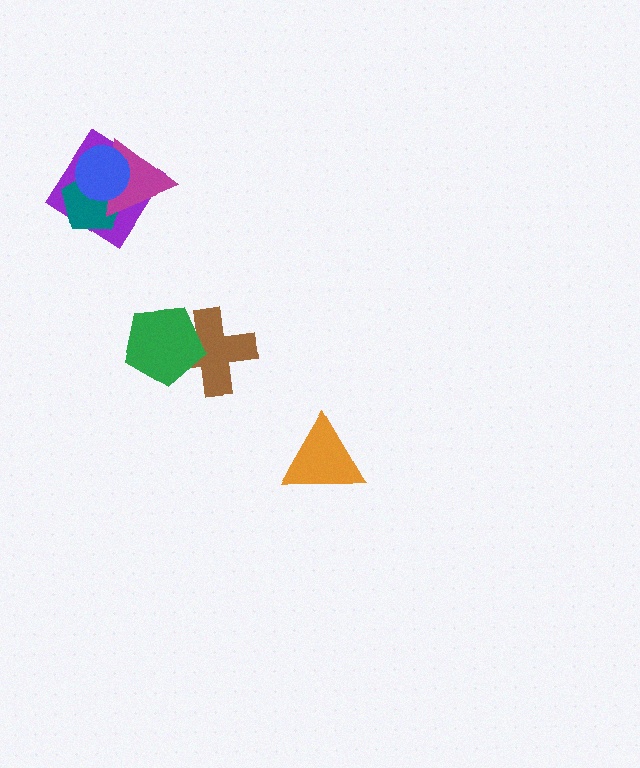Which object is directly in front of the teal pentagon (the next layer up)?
The magenta triangle is directly in front of the teal pentagon.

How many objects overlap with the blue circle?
3 objects overlap with the blue circle.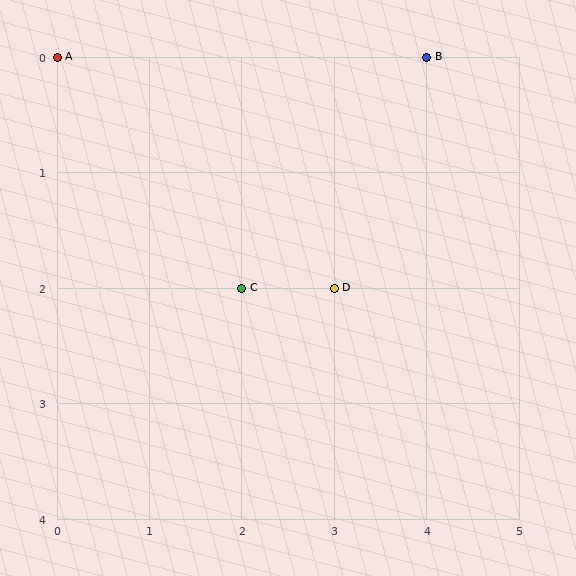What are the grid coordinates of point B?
Point B is at grid coordinates (4, 0).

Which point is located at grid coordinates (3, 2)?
Point D is at (3, 2).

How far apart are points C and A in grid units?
Points C and A are 2 columns and 2 rows apart (about 2.8 grid units diagonally).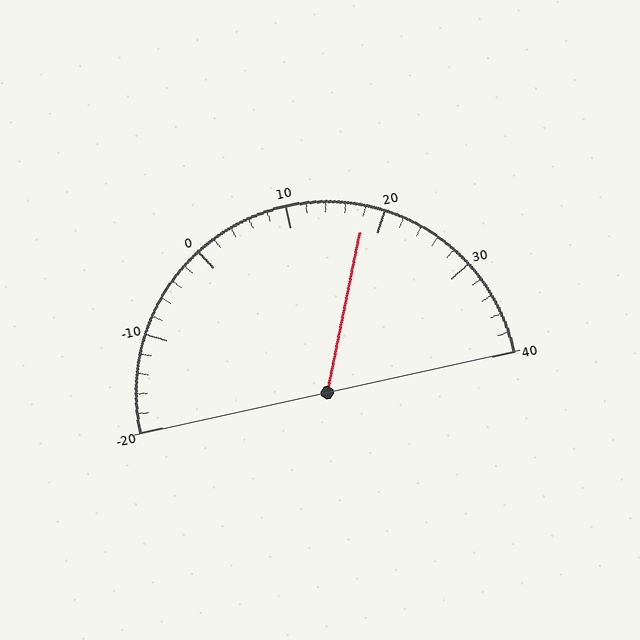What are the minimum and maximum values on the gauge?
The gauge ranges from -20 to 40.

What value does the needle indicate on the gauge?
The needle indicates approximately 18.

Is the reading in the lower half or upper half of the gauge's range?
The reading is in the upper half of the range (-20 to 40).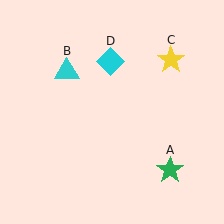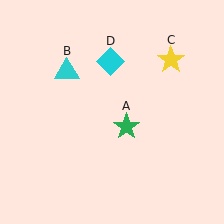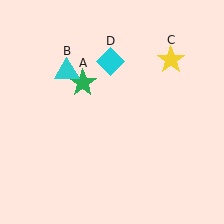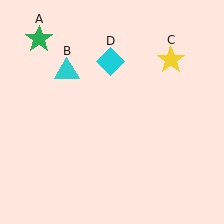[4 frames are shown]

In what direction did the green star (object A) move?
The green star (object A) moved up and to the left.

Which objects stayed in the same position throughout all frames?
Cyan triangle (object B) and yellow star (object C) and cyan diamond (object D) remained stationary.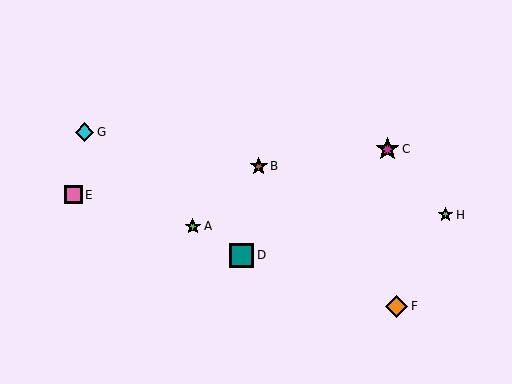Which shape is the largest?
The teal square (labeled D) is the largest.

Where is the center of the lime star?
The center of the lime star is at (193, 226).